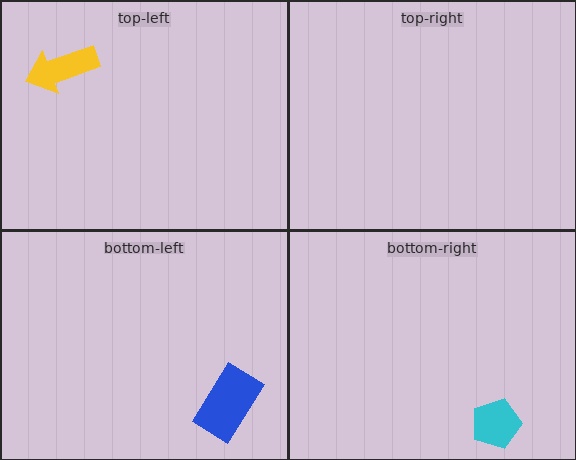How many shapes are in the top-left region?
1.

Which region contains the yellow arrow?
The top-left region.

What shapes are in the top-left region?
The yellow arrow.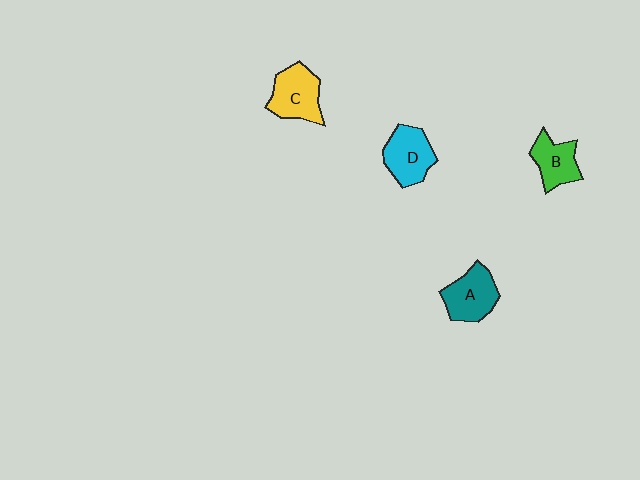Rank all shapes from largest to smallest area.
From largest to smallest: C (yellow), D (cyan), A (teal), B (green).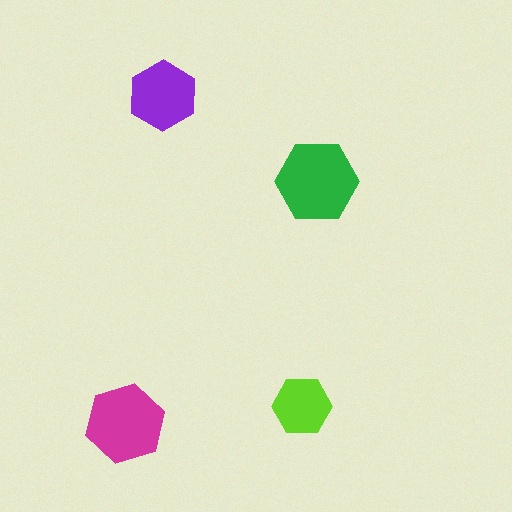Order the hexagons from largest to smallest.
the green one, the magenta one, the purple one, the lime one.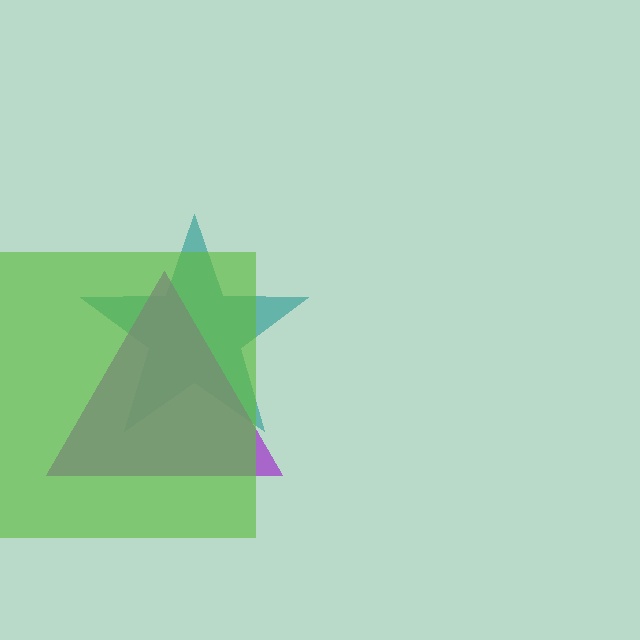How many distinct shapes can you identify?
There are 3 distinct shapes: a teal star, a purple triangle, a lime square.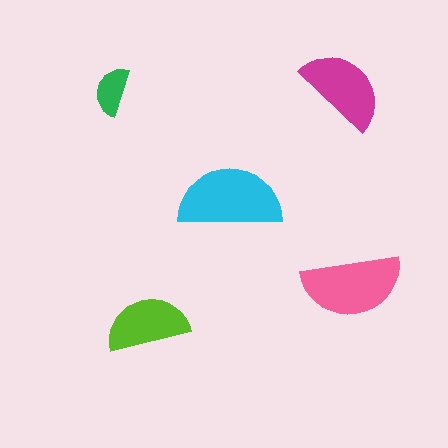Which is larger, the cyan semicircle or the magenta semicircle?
The cyan one.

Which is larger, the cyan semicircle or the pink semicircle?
The cyan one.